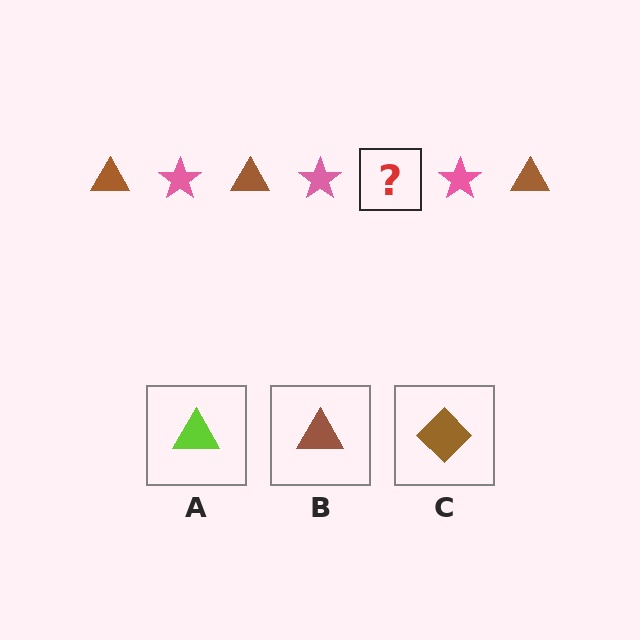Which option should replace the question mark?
Option B.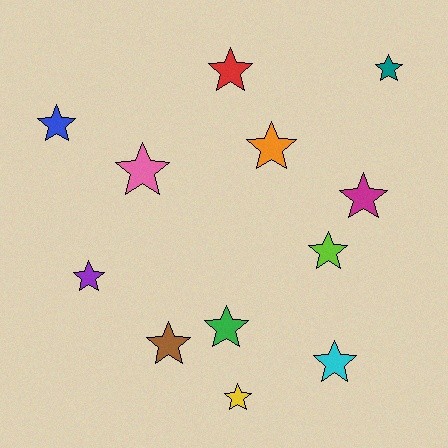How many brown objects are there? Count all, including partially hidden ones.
There is 1 brown object.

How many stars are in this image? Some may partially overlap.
There are 12 stars.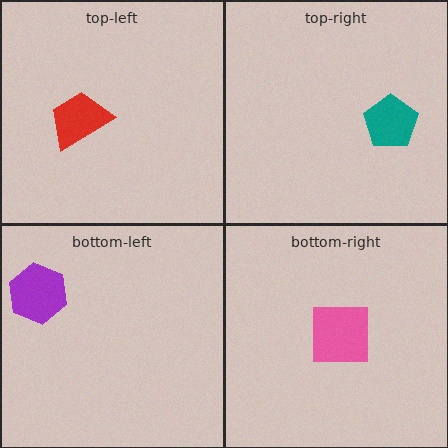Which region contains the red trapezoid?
The top-left region.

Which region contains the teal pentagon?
The top-right region.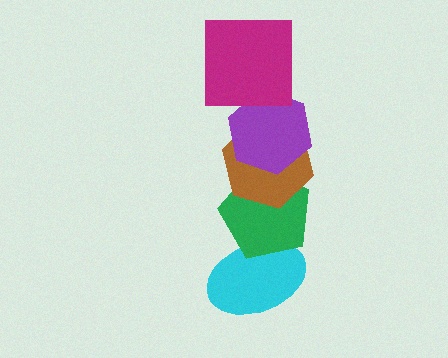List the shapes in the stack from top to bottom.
From top to bottom: the magenta square, the purple hexagon, the brown hexagon, the green pentagon, the cyan ellipse.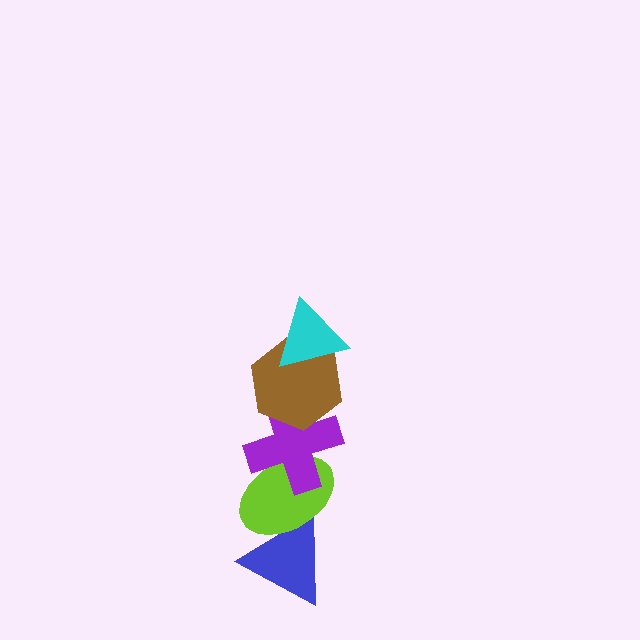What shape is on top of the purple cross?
The brown hexagon is on top of the purple cross.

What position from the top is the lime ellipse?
The lime ellipse is 4th from the top.